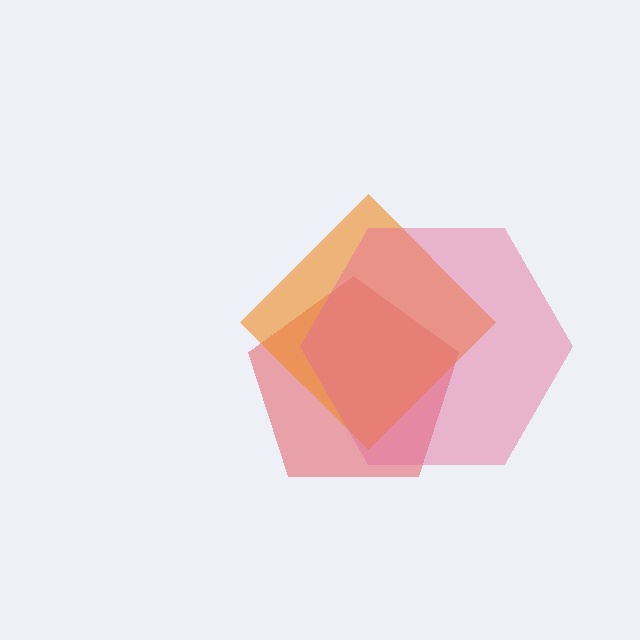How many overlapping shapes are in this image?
There are 3 overlapping shapes in the image.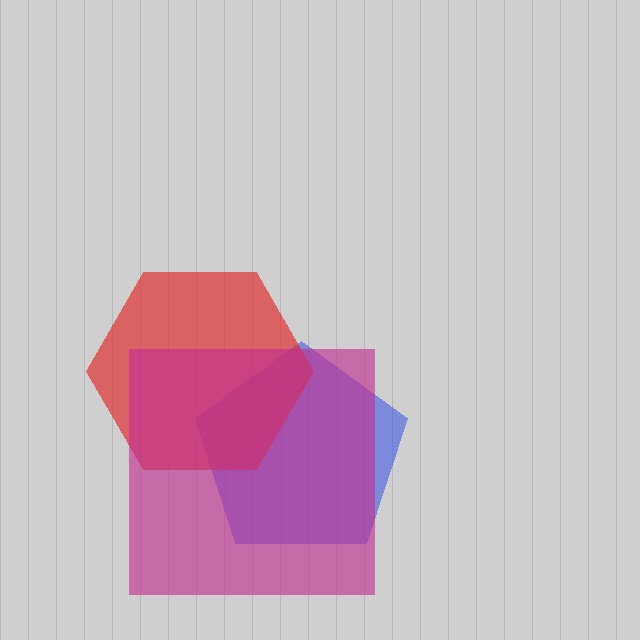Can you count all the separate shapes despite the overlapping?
Yes, there are 3 separate shapes.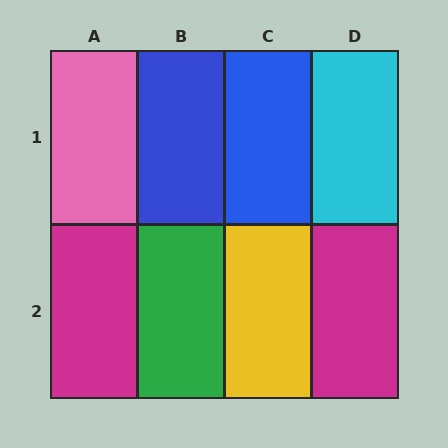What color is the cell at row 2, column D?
Magenta.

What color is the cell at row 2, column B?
Green.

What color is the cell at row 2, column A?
Magenta.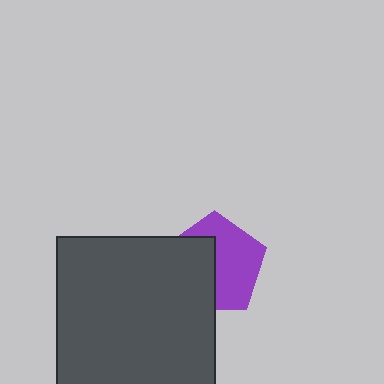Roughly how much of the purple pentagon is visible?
About half of it is visible (roughly 55%).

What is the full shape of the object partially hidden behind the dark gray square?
The partially hidden object is a purple pentagon.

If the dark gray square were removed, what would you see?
You would see the complete purple pentagon.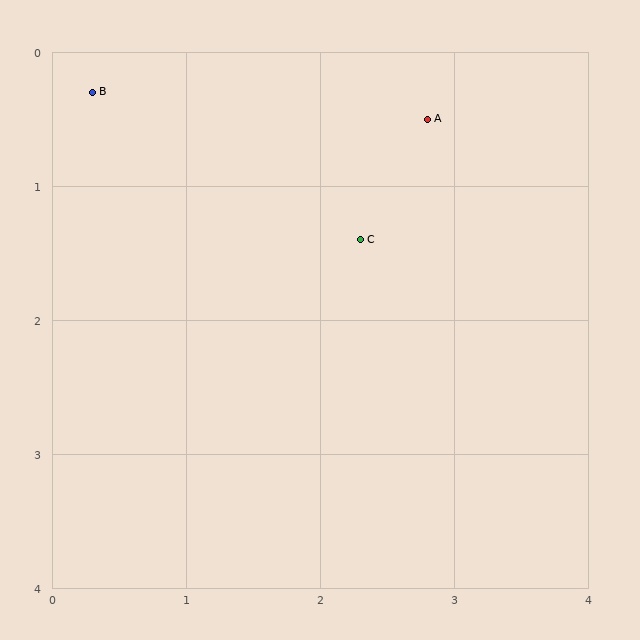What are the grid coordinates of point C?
Point C is at approximately (2.3, 1.4).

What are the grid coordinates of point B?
Point B is at approximately (0.3, 0.3).